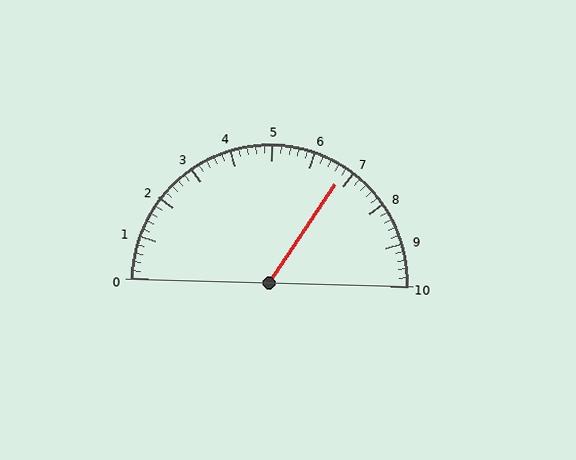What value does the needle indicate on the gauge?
The needle indicates approximately 6.8.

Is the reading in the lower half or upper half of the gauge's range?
The reading is in the upper half of the range (0 to 10).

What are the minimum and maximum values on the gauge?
The gauge ranges from 0 to 10.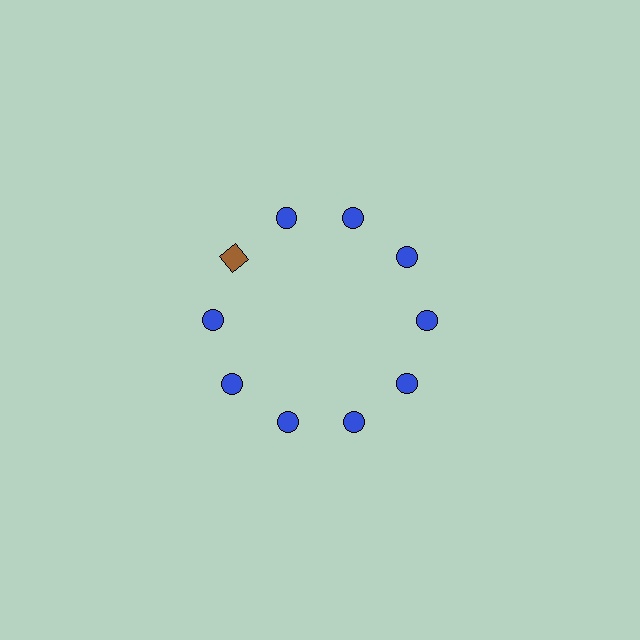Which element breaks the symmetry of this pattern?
The brown square at roughly the 10 o'clock position breaks the symmetry. All other shapes are blue circles.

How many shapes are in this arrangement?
There are 10 shapes arranged in a ring pattern.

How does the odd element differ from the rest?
It differs in both color (brown instead of blue) and shape (square instead of circle).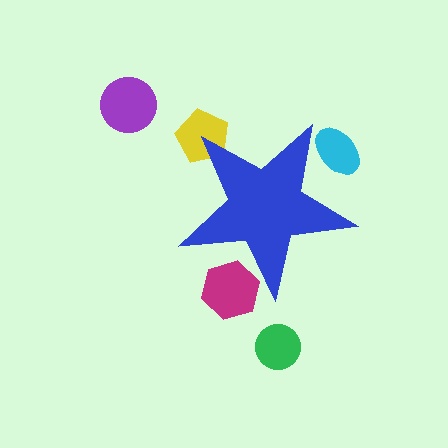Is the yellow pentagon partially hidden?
Yes, the yellow pentagon is partially hidden behind the blue star.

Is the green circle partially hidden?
No, the green circle is fully visible.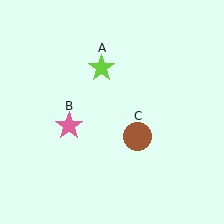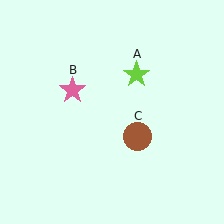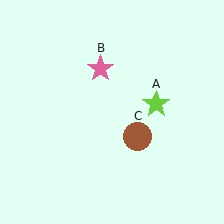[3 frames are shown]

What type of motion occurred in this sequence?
The lime star (object A), pink star (object B) rotated clockwise around the center of the scene.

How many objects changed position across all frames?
2 objects changed position: lime star (object A), pink star (object B).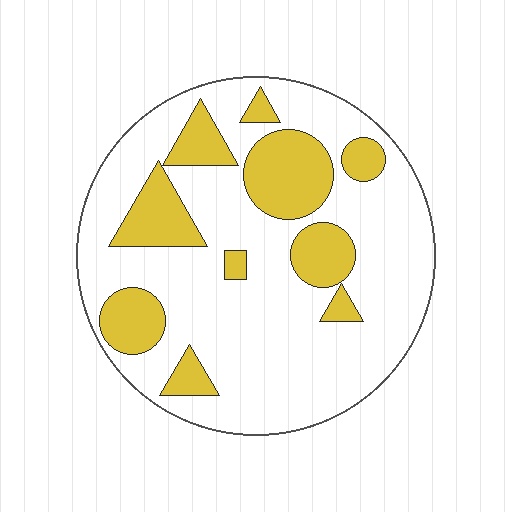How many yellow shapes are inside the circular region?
10.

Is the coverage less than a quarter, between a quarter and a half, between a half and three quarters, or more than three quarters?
Between a quarter and a half.